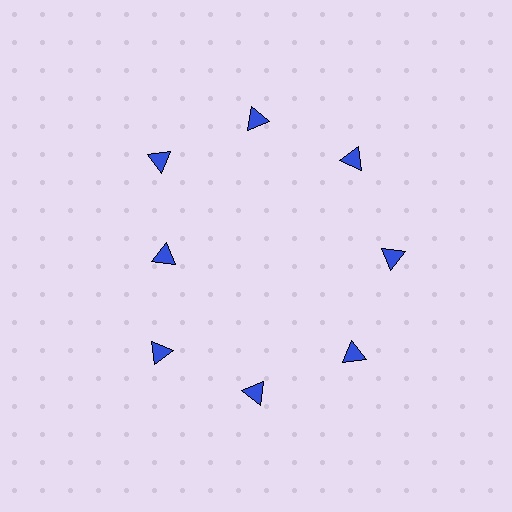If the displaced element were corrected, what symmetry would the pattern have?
It would have 8-fold rotational symmetry — the pattern would map onto itself every 45 degrees.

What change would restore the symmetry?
The symmetry would be restored by moving it outward, back onto the ring so that all 8 triangles sit at equal angles and equal distance from the center.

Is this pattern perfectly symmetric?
No. The 8 blue triangles are arranged in a ring, but one element near the 9 o'clock position is pulled inward toward the center, breaking the 8-fold rotational symmetry.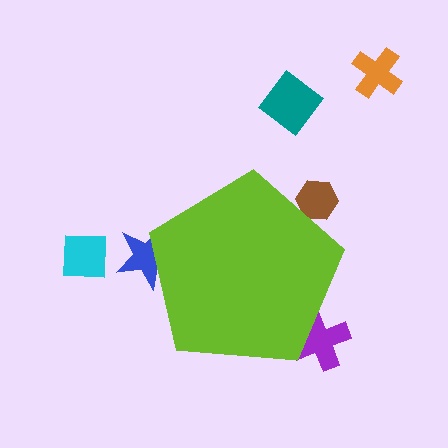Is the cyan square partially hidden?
No, the cyan square is fully visible.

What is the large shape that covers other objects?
A lime pentagon.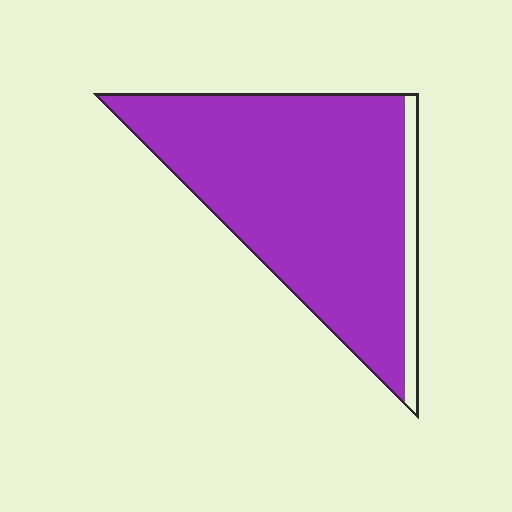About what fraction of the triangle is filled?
About nine tenths (9/10).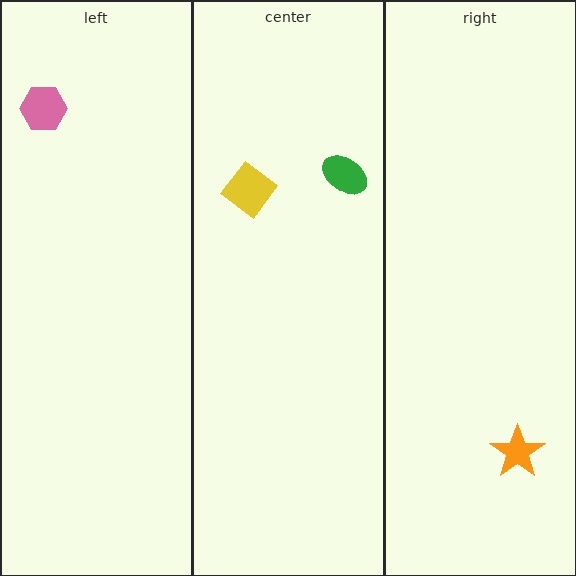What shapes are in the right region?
The orange star.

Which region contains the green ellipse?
The center region.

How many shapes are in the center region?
2.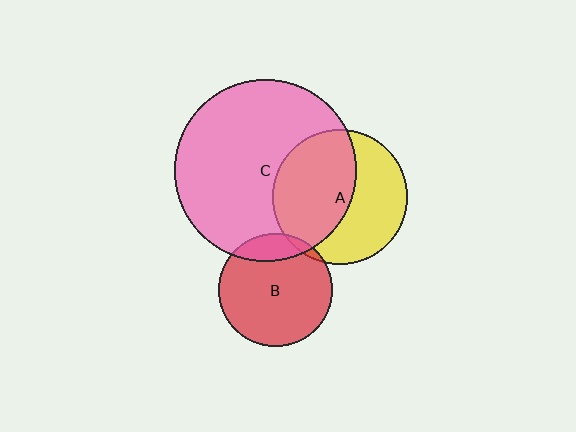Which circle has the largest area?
Circle C (pink).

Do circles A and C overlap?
Yes.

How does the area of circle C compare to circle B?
Approximately 2.6 times.